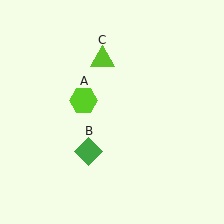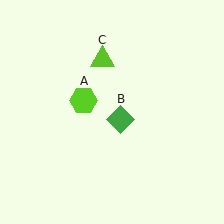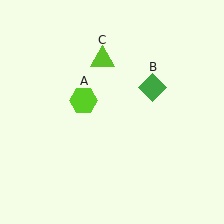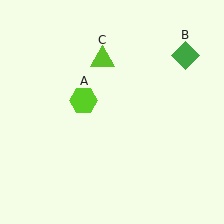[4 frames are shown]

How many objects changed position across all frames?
1 object changed position: green diamond (object B).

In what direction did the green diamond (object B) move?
The green diamond (object B) moved up and to the right.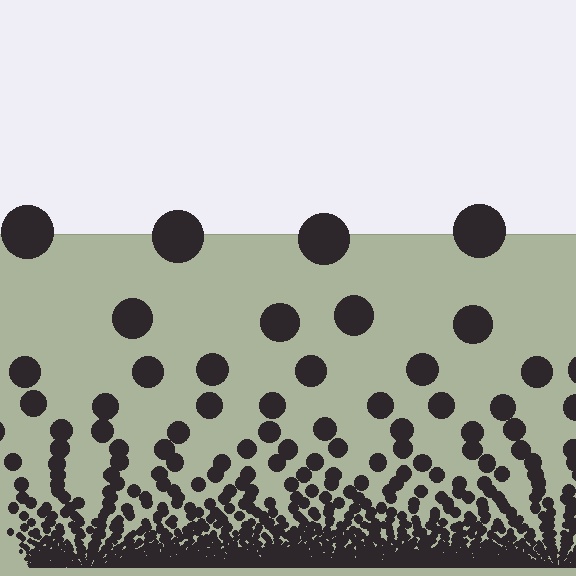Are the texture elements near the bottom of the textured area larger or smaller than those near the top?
Smaller. The gradient is inverted — elements near the bottom are smaller and denser.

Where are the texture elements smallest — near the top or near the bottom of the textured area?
Near the bottom.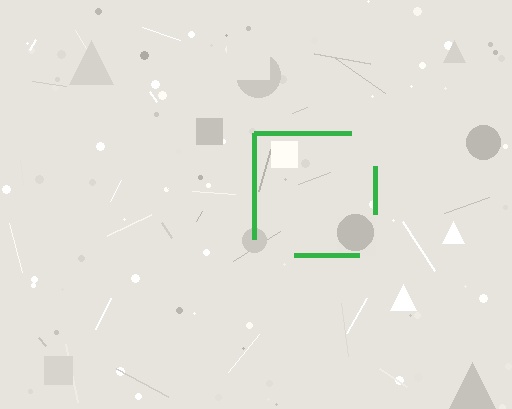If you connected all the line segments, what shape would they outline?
They would outline a square.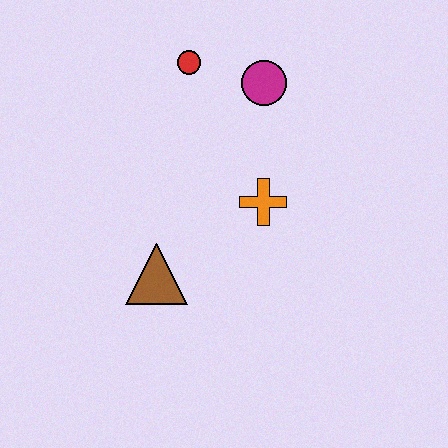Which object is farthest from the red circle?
The brown triangle is farthest from the red circle.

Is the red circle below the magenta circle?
No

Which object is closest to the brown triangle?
The orange cross is closest to the brown triangle.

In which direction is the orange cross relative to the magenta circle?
The orange cross is below the magenta circle.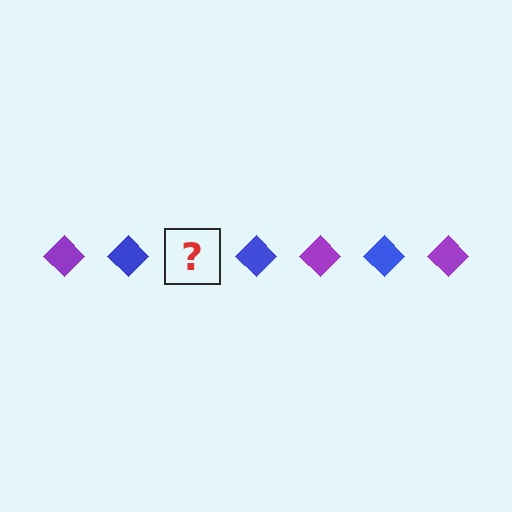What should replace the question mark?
The question mark should be replaced with a purple diamond.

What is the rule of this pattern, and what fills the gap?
The rule is that the pattern cycles through purple, blue diamonds. The gap should be filled with a purple diamond.